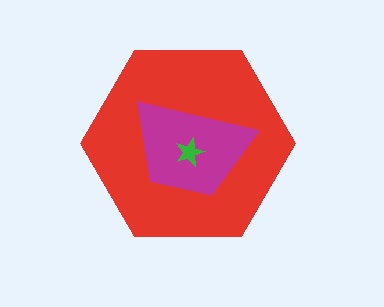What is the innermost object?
The green star.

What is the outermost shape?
The red hexagon.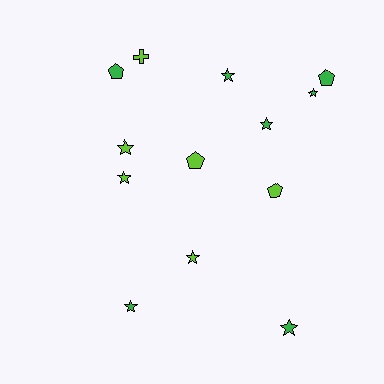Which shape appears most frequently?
Star, with 8 objects.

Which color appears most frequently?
Green, with 7 objects.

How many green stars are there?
There are 5 green stars.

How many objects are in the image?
There are 13 objects.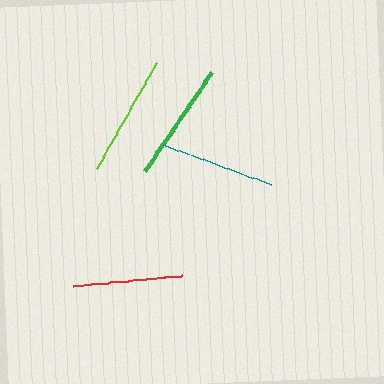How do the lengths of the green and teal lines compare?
The green and teal lines are approximately the same length.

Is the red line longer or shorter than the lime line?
The lime line is longer than the red line.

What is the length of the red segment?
The red segment is approximately 110 pixels long.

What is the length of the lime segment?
The lime segment is approximately 121 pixels long.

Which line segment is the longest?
The lime line is the longest at approximately 121 pixels.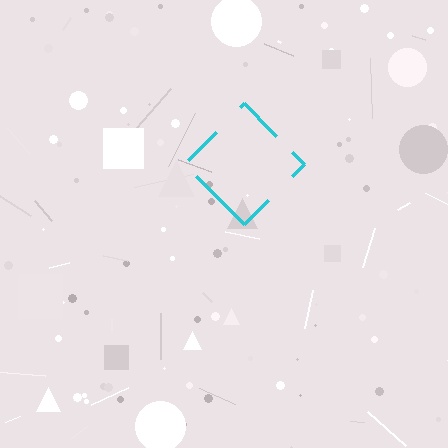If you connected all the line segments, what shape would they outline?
They would outline a diamond.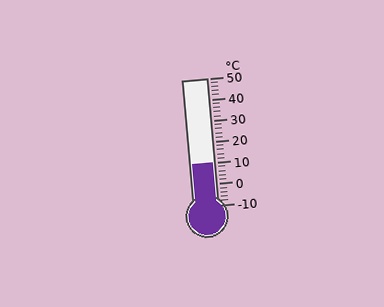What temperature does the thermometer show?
The thermometer shows approximately 10°C.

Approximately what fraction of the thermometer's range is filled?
The thermometer is filled to approximately 35% of its range.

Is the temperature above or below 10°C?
The temperature is at 10°C.